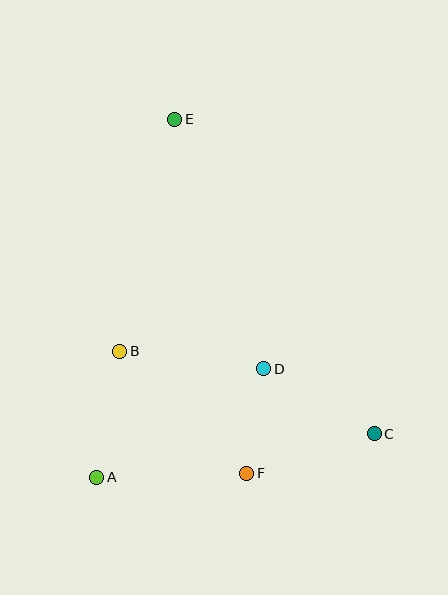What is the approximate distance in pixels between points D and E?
The distance between D and E is approximately 265 pixels.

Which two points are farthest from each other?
Points C and E are farthest from each other.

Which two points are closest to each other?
Points D and F are closest to each other.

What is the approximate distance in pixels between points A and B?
The distance between A and B is approximately 128 pixels.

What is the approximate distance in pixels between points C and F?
The distance between C and F is approximately 133 pixels.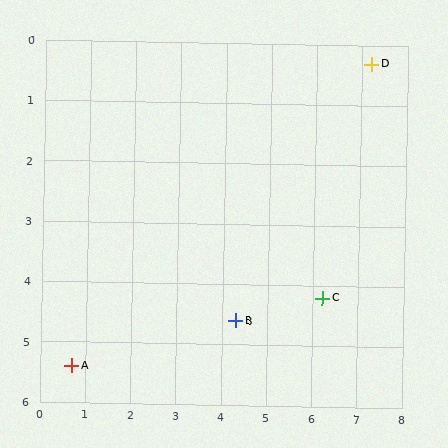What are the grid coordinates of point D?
Point D is at approximately (7.2, 0.3).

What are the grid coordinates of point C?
Point C is at approximately (6.2, 4.2).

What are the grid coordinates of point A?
Point A is at approximately (0.7, 5.4).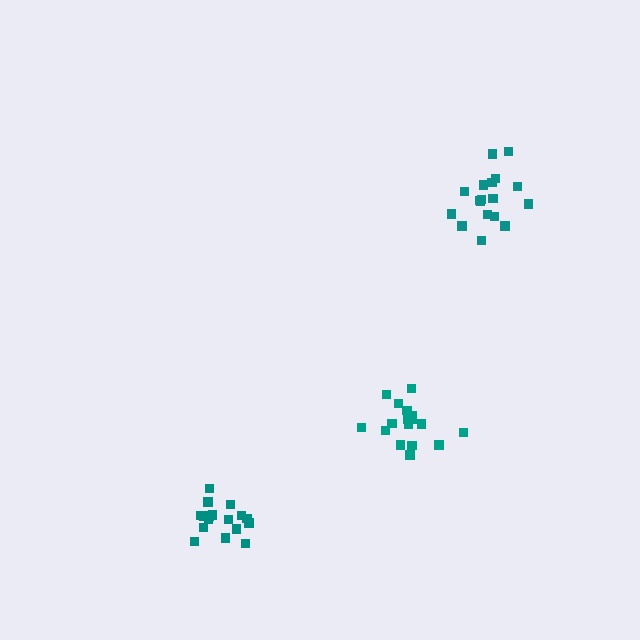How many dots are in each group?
Group 1: 17 dots, Group 2: 17 dots, Group 3: 18 dots (52 total).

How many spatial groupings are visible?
There are 3 spatial groupings.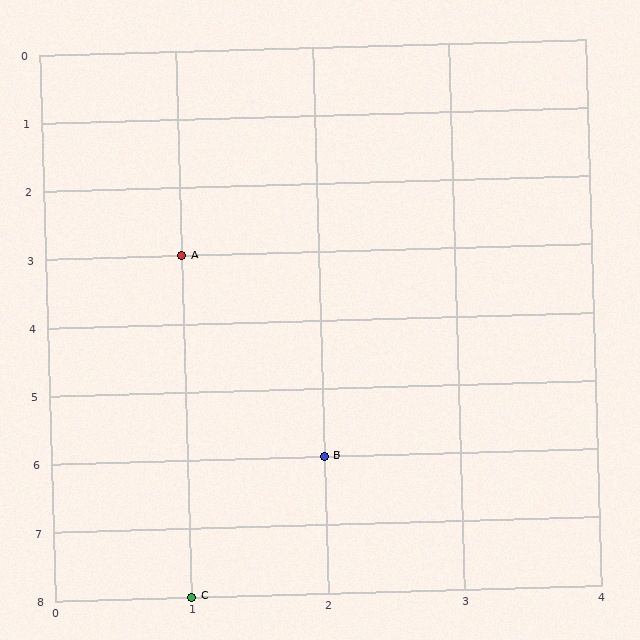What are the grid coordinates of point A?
Point A is at grid coordinates (1, 3).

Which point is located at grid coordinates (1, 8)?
Point C is at (1, 8).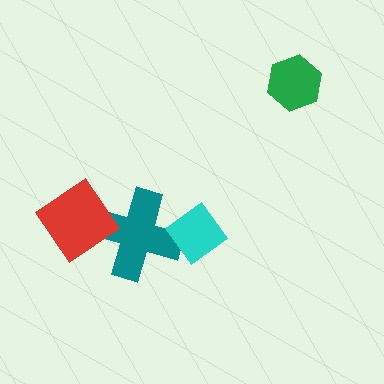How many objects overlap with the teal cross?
2 objects overlap with the teal cross.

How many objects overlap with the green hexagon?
0 objects overlap with the green hexagon.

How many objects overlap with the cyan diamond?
1 object overlaps with the cyan diamond.